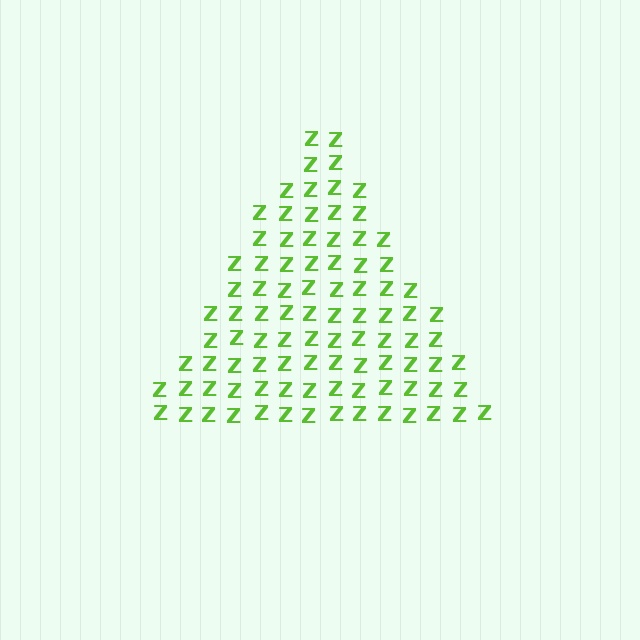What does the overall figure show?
The overall figure shows a triangle.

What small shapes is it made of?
It is made of small letter Z's.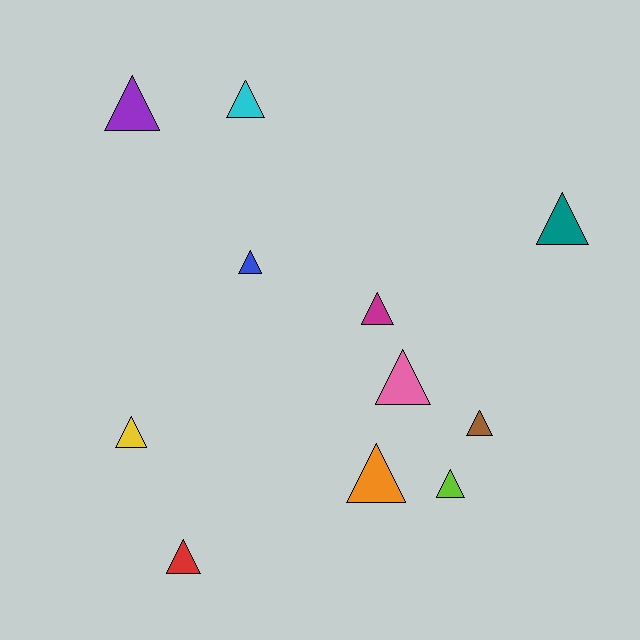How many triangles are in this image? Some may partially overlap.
There are 11 triangles.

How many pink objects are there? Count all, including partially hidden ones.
There is 1 pink object.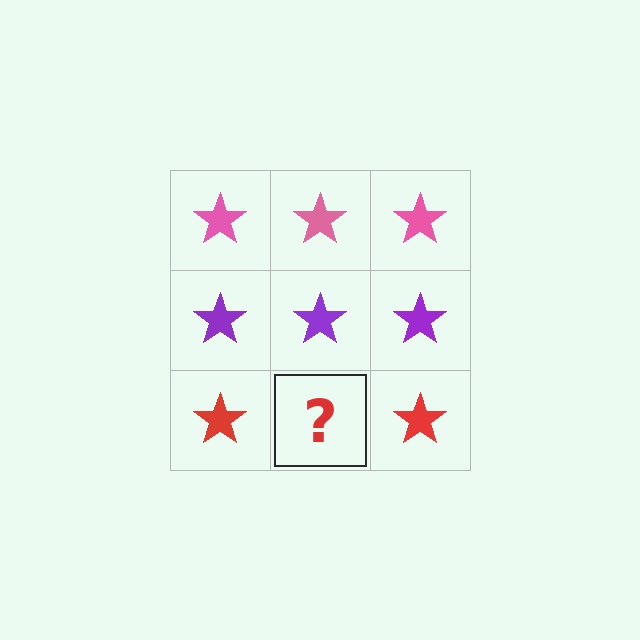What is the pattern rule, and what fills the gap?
The rule is that each row has a consistent color. The gap should be filled with a red star.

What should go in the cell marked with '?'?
The missing cell should contain a red star.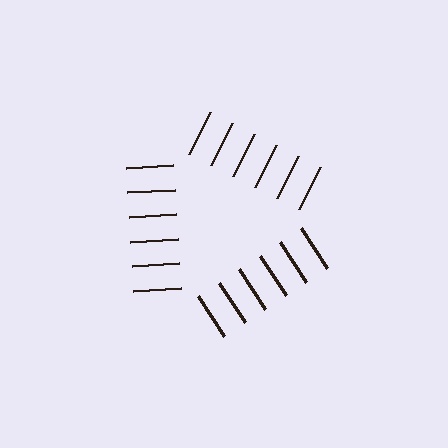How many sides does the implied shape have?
3 sides — the line-ends trace a triangle.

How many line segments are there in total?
18 — 6 along each of the 3 edges.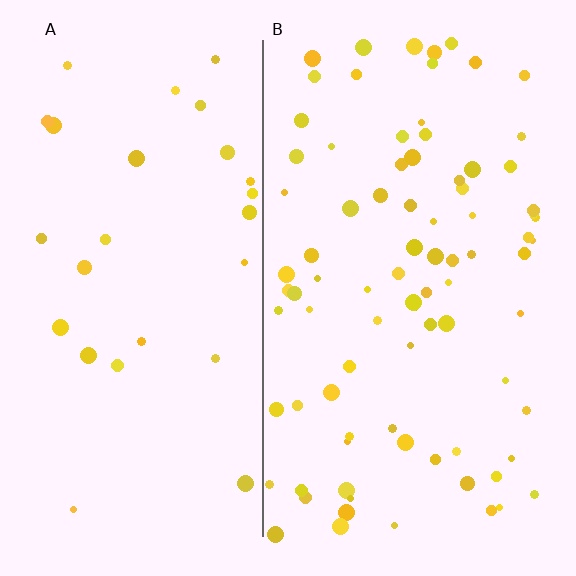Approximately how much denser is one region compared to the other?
Approximately 3.1× — region B over region A.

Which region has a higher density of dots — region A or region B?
B (the right).